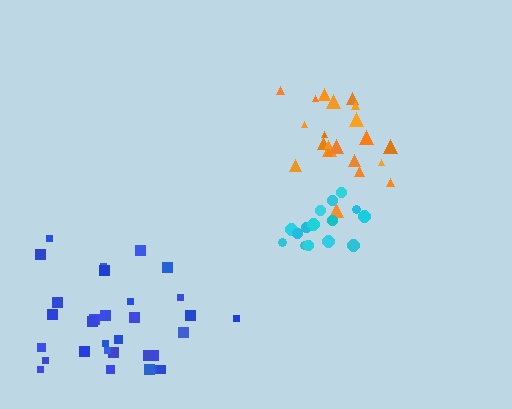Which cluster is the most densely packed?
Cyan.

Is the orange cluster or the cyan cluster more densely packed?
Cyan.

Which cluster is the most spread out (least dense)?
Blue.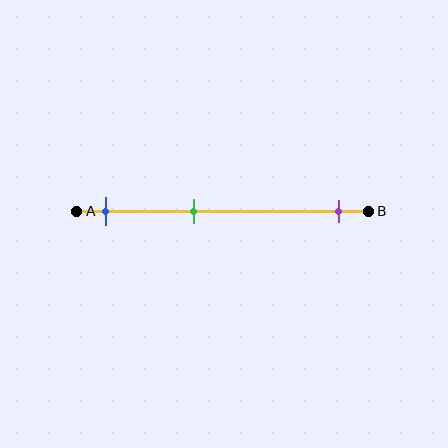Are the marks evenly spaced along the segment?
No, the marks are not evenly spaced.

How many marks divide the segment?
There are 3 marks dividing the segment.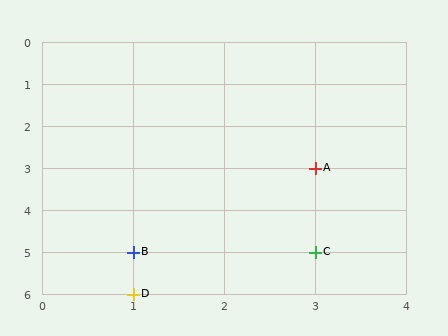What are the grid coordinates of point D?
Point D is at grid coordinates (1, 6).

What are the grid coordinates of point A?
Point A is at grid coordinates (3, 3).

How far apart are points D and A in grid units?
Points D and A are 2 columns and 3 rows apart (about 3.6 grid units diagonally).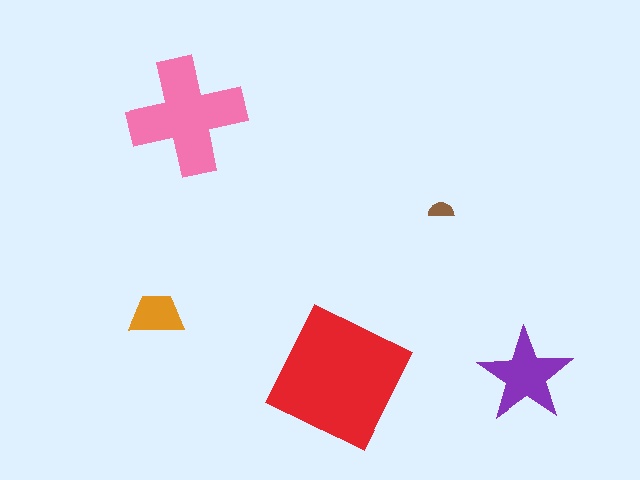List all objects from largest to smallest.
The red square, the pink cross, the purple star, the orange trapezoid, the brown semicircle.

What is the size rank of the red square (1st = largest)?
1st.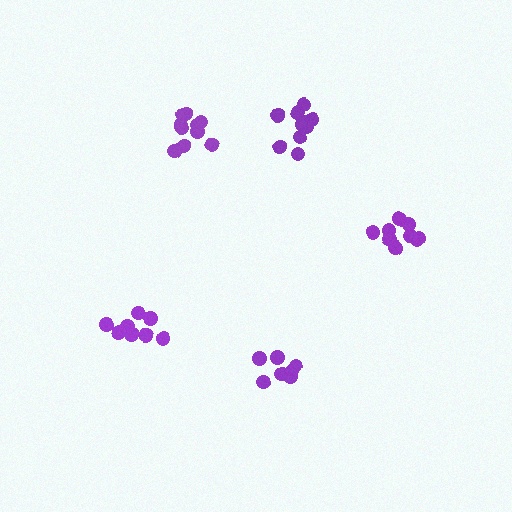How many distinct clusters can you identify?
There are 5 distinct clusters.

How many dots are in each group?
Group 1: 10 dots, Group 2: 7 dots, Group 3: 8 dots, Group 4: 10 dots, Group 5: 9 dots (44 total).